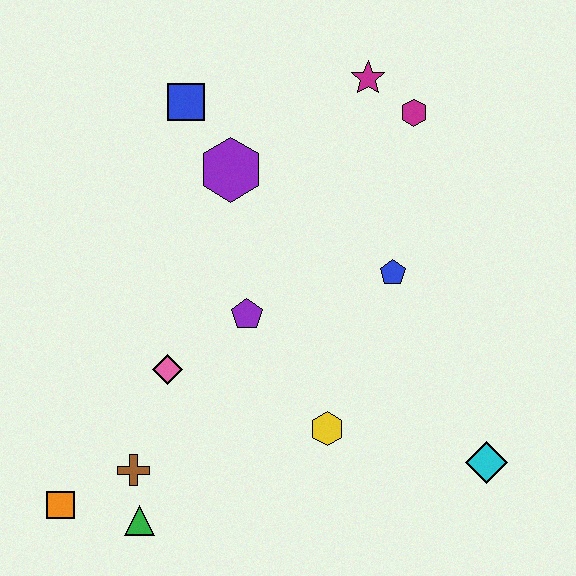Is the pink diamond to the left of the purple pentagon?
Yes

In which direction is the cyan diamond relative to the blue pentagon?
The cyan diamond is below the blue pentagon.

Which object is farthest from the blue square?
The cyan diamond is farthest from the blue square.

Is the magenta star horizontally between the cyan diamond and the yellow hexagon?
Yes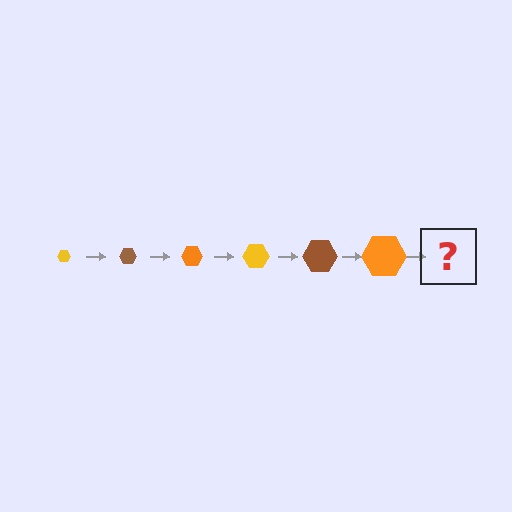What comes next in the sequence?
The next element should be a yellow hexagon, larger than the previous one.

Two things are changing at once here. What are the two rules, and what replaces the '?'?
The two rules are that the hexagon grows larger each step and the color cycles through yellow, brown, and orange. The '?' should be a yellow hexagon, larger than the previous one.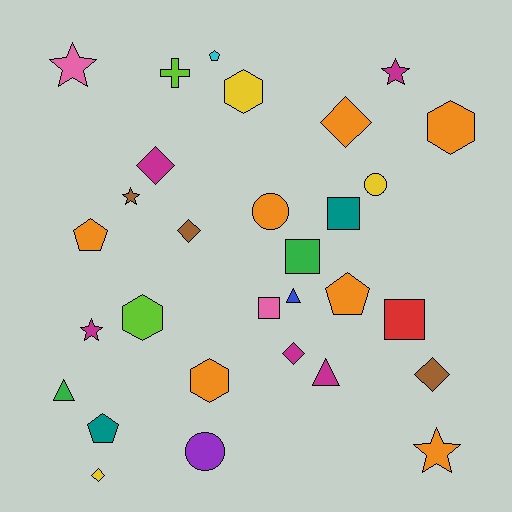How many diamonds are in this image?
There are 6 diamonds.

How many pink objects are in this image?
There are 2 pink objects.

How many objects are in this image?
There are 30 objects.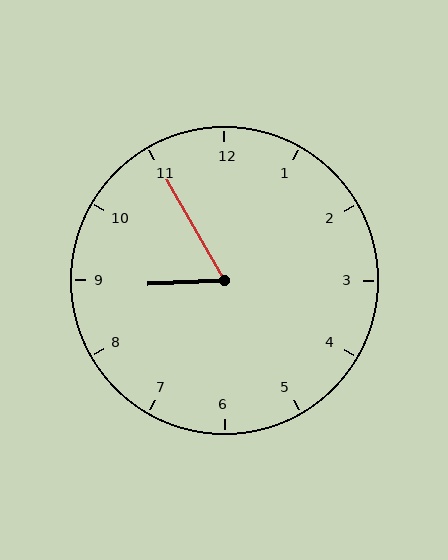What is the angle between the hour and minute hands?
Approximately 62 degrees.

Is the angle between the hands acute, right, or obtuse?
It is acute.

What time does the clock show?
8:55.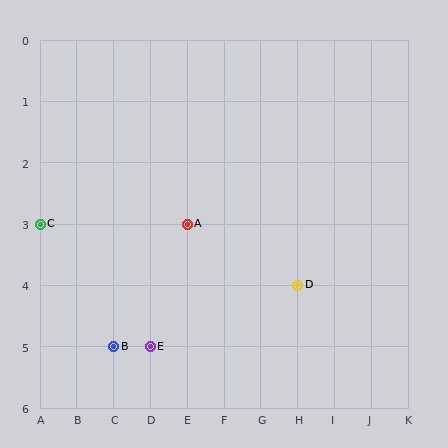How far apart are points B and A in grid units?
Points B and A are 2 columns and 2 rows apart (about 2.8 grid units diagonally).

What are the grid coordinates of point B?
Point B is at grid coordinates (C, 5).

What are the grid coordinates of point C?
Point C is at grid coordinates (A, 3).